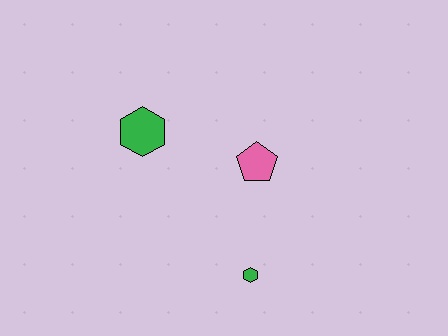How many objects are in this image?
There are 3 objects.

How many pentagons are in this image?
There is 1 pentagon.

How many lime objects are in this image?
There are no lime objects.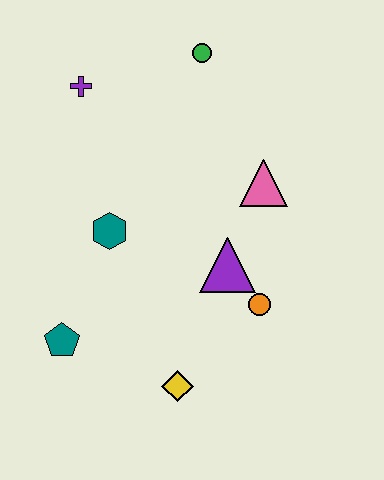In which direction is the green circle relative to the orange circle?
The green circle is above the orange circle.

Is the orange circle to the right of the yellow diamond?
Yes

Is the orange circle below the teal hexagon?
Yes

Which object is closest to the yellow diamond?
The orange circle is closest to the yellow diamond.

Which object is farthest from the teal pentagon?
The green circle is farthest from the teal pentagon.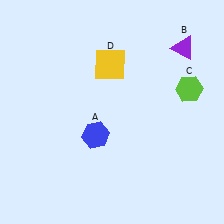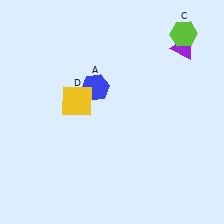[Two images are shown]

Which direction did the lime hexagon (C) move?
The lime hexagon (C) moved up.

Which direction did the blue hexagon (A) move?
The blue hexagon (A) moved up.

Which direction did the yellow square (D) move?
The yellow square (D) moved down.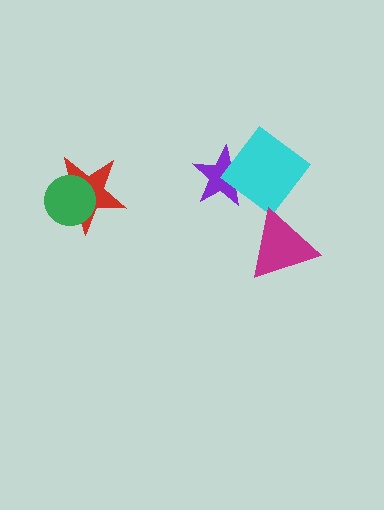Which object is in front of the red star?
The green circle is in front of the red star.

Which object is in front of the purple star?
The cyan diamond is in front of the purple star.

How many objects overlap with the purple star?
1 object overlaps with the purple star.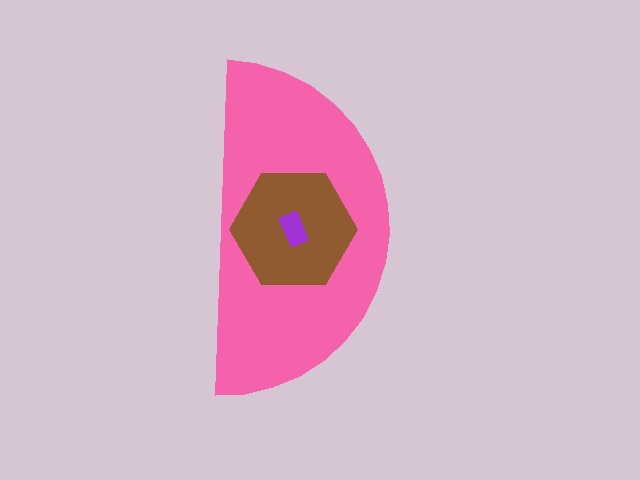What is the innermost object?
The purple rectangle.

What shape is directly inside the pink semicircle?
The brown hexagon.